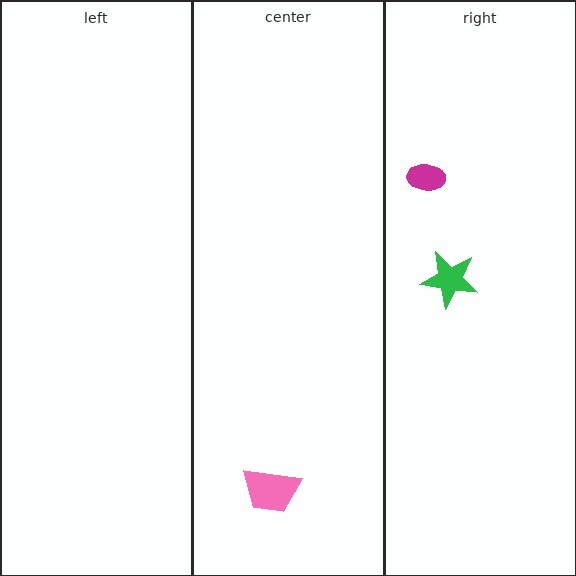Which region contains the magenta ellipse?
The right region.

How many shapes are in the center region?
1.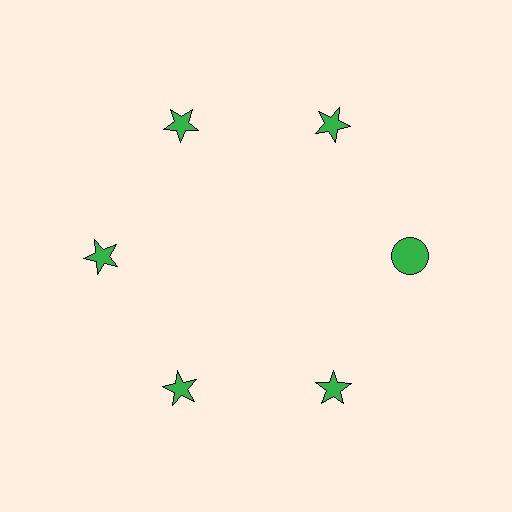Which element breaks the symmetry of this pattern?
The green circle at roughly the 3 o'clock position breaks the symmetry. All other shapes are green stars.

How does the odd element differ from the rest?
It has a different shape: circle instead of star.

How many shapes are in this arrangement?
There are 6 shapes arranged in a ring pattern.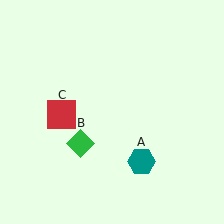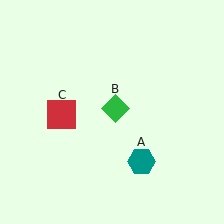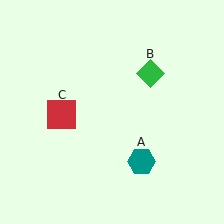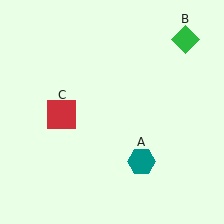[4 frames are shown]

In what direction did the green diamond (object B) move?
The green diamond (object B) moved up and to the right.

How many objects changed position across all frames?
1 object changed position: green diamond (object B).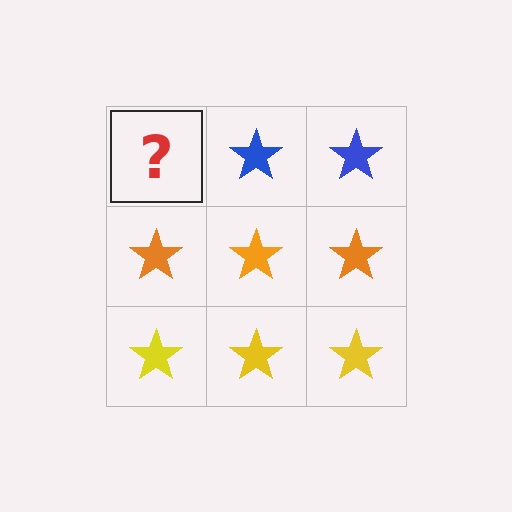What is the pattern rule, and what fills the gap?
The rule is that each row has a consistent color. The gap should be filled with a blue star.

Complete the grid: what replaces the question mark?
The question mark should be replaced with a blue star.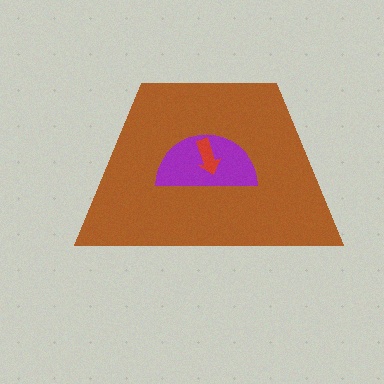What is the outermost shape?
The brown trapezoid.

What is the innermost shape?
The red arrow.